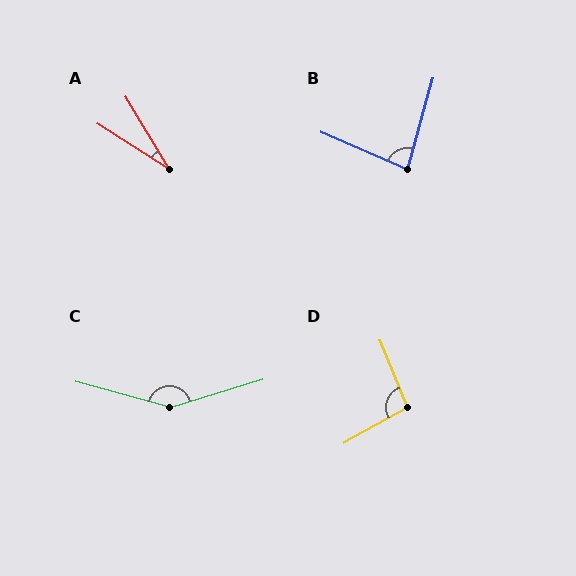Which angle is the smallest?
A, at approximately 26 degrees.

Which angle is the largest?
C, at approximately 148 degrees.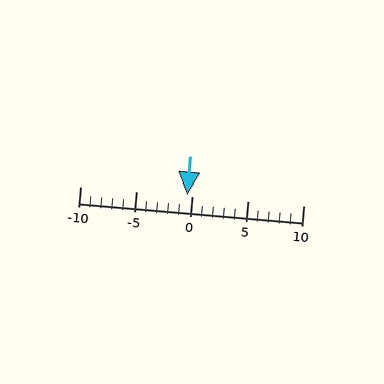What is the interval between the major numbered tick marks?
The major tick marks are spaced 5 units apart.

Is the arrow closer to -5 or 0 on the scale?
The arrow is closer to 0.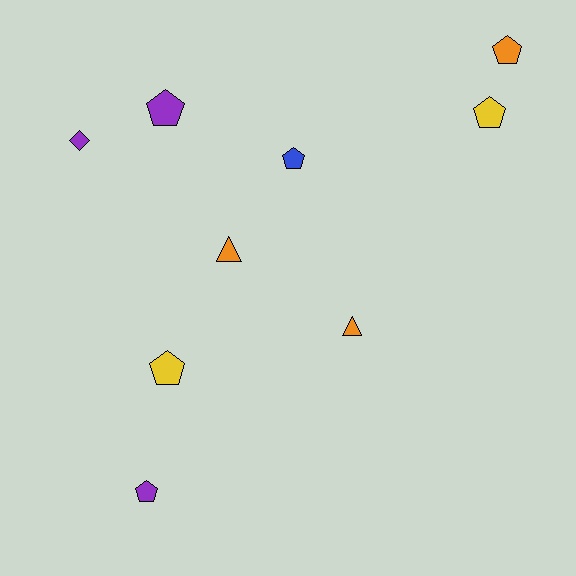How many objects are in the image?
There are 9 objects.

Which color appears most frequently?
Purple, with 3 objects.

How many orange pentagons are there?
There is 1 orange pentagon.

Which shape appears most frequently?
Pentagon, with 6 objects.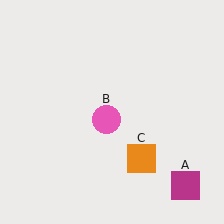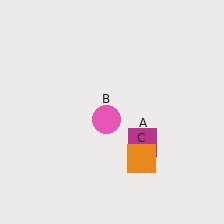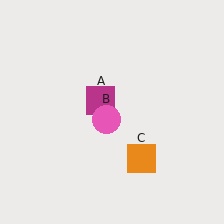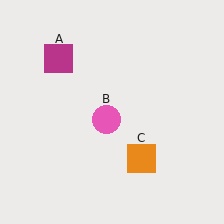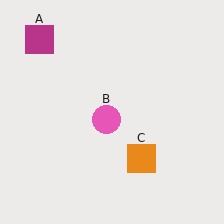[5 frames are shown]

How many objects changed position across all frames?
1 object changed position: magenta square (object A).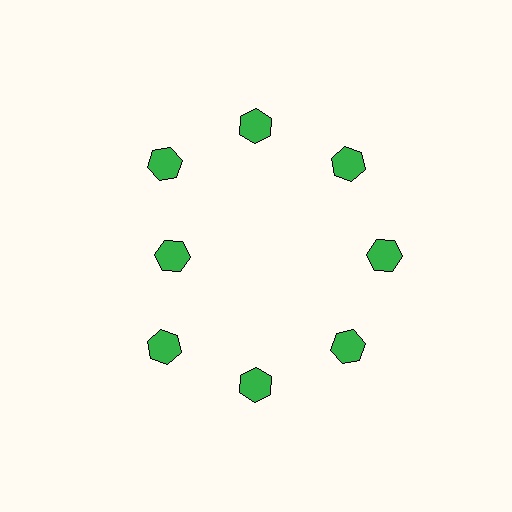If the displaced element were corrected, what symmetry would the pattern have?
It would have 8-fold rotational symmetry — the pattern would map onto itself every 45 degrees.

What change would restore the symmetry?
The symmetry would be restored by moving it outward, back onto the ring so that all 8 hexagons sit at equal angles and equal distance from the center.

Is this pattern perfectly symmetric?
No. The 8 green hexagons are arranged in a ring, but one element near the 9 o'clock position is pulled inward toward the center, breaking the 8-fold rotational symmetry.